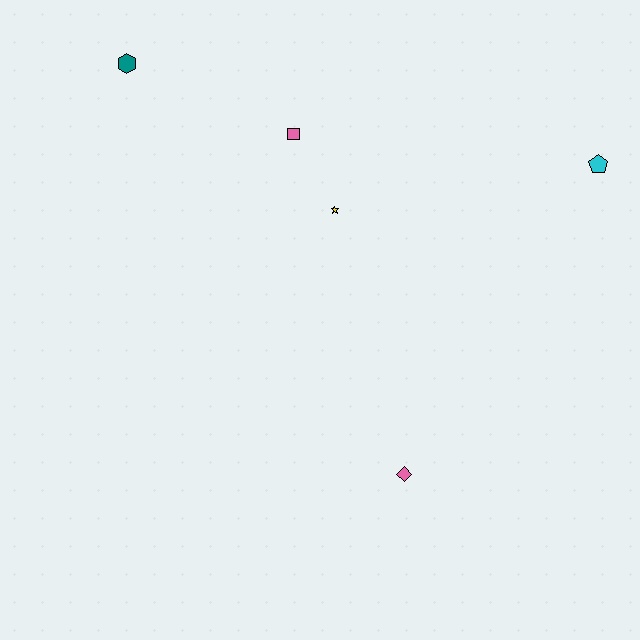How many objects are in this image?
There are 5 objects.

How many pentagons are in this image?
There is 1 pentagon.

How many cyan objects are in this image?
There is 1 cyan object.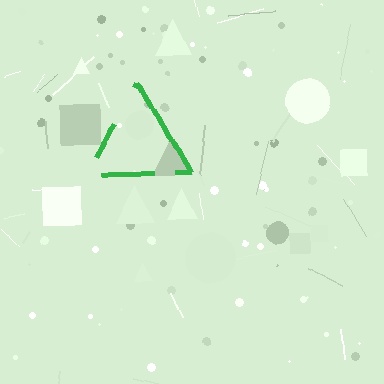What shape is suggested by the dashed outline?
The dashed outline suggests a triangle.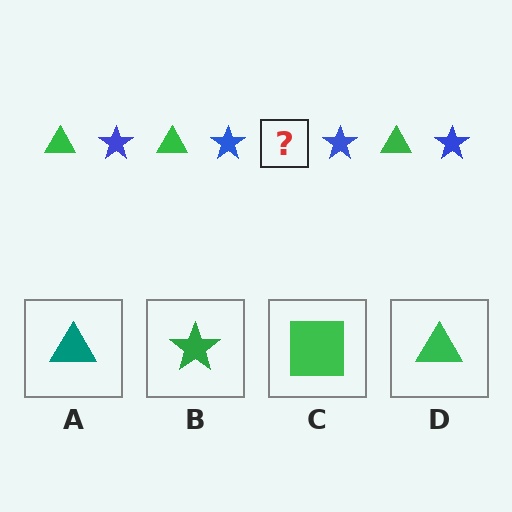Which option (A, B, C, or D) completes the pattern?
D.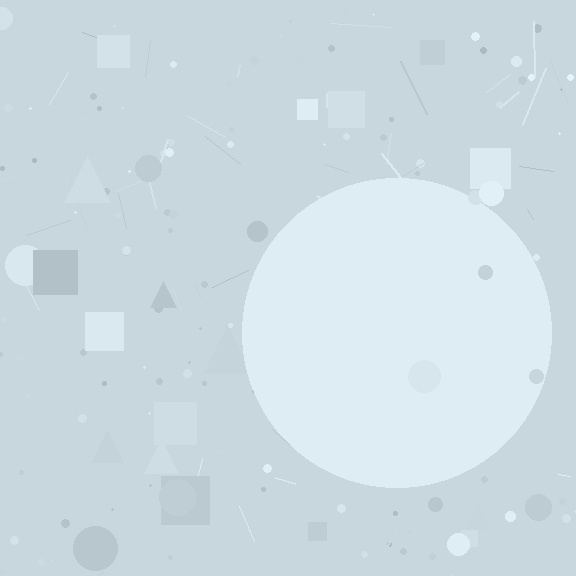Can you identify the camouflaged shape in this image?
The camouflaged shape is a circle.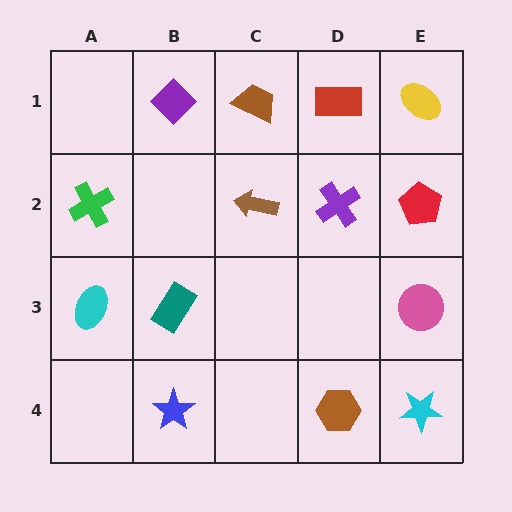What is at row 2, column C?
A brown arrow.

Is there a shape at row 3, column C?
No, that cell is empty.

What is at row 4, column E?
A cyan star.